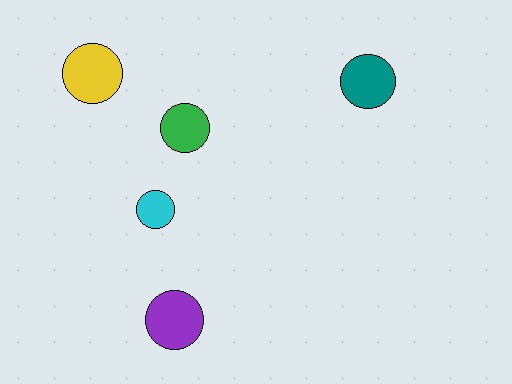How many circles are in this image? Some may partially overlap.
There are 5 circles.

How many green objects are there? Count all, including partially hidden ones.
There is 1 green object.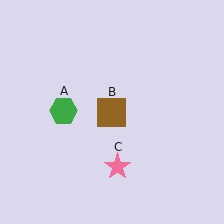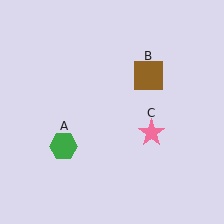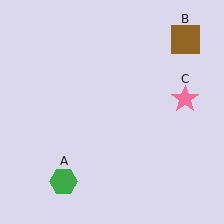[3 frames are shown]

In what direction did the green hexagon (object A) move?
The green hexagon (object A) moved down.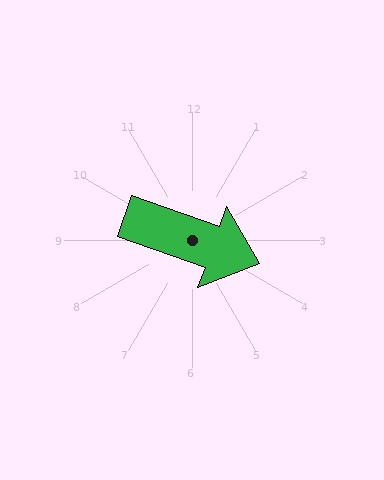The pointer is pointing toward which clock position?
Roughly 4 o'clock.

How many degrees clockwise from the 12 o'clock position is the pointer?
Approximately 110 degrees.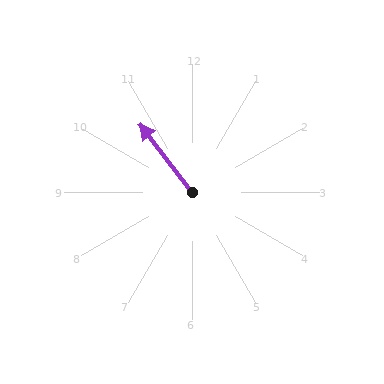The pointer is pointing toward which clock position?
Roughly 11 o'clock.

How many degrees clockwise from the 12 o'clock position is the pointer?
Approximately 323 degrees.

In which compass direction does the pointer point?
Northwest.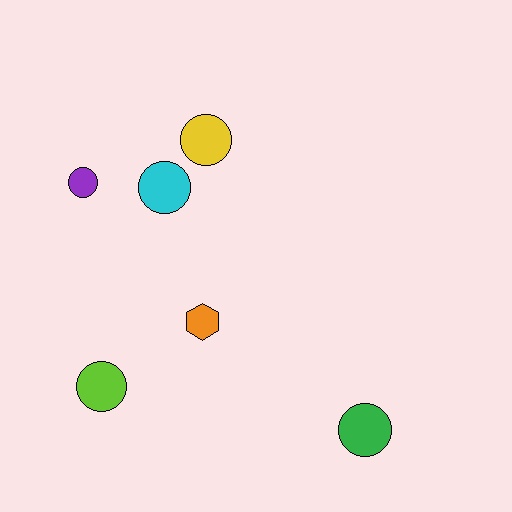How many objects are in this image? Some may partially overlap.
There are 6 objects.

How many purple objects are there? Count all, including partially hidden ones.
There is 1 purple object.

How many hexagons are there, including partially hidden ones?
There is 1 hexagon.